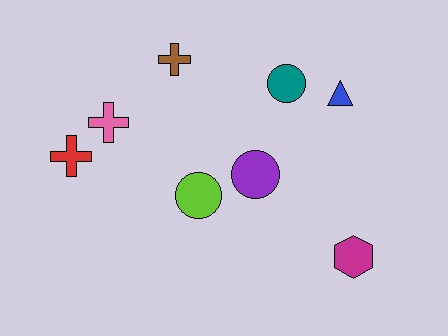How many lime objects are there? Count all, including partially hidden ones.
There is 1 lime object.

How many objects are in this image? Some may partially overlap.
There are 8 objects.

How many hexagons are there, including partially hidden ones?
There is 1 hexagon.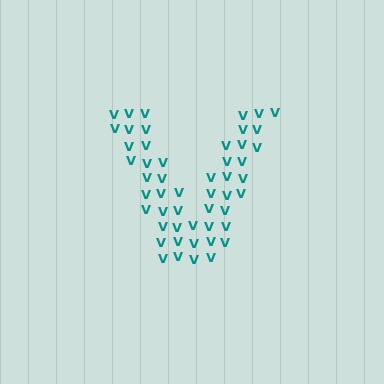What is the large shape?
The large shape is the letter V.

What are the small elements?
The small elements are letter V's.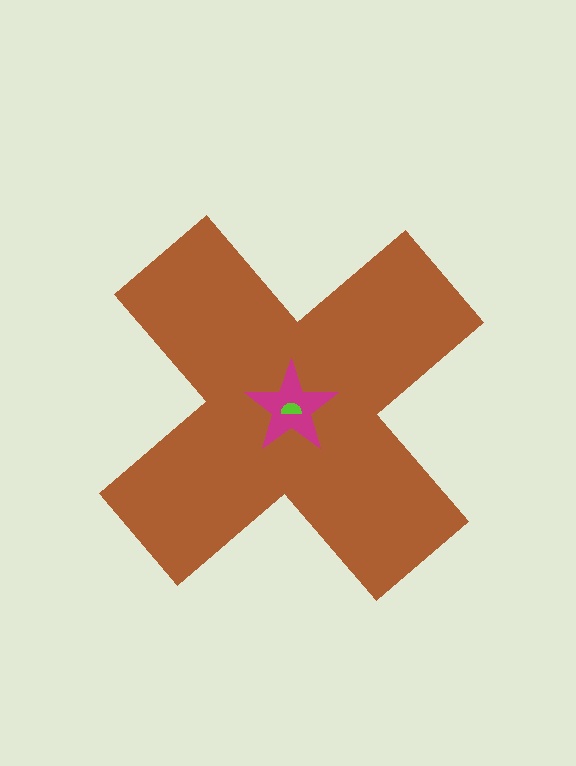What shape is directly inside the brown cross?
The magenta star.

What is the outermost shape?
The brown cross.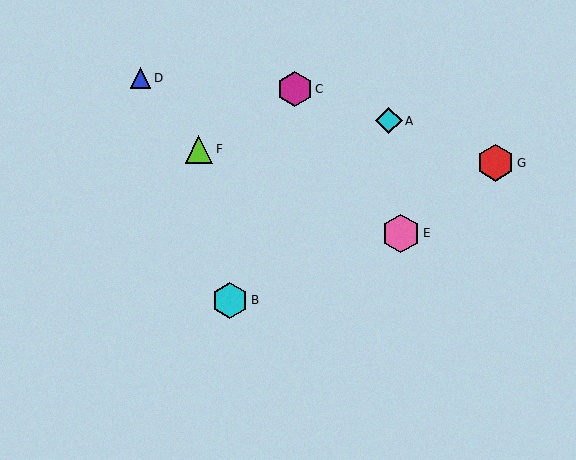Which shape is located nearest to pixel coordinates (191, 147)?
The lime triangle (labeled F) at (199, 149) is nearest to that location.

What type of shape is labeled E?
Shape E is a pink hexagon.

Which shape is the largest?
The pink hexagon (labeled E) is the largest.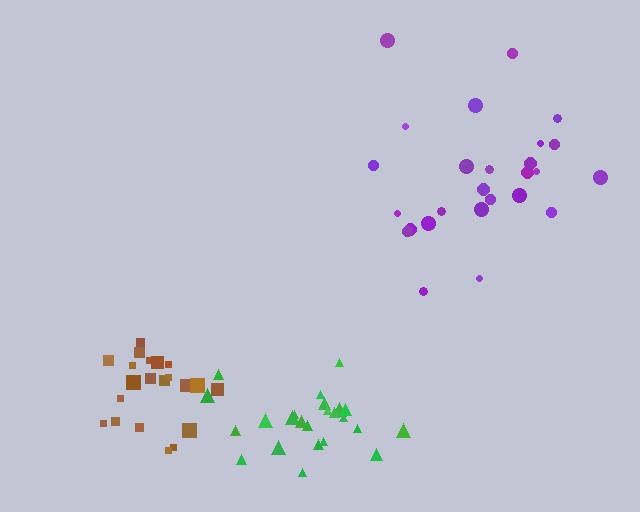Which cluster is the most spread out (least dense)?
Purple.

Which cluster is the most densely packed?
Brown.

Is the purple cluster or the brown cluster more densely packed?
Brown.